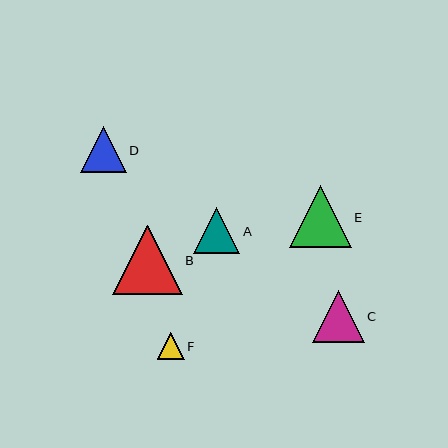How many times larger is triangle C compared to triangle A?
Triangle C is approximately 1.1 times the size of triangle A.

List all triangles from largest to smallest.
From largest to smallest: B, E, C, A, D, F.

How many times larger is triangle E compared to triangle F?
Triangle E is approximately 2.3 times the size of triangle F.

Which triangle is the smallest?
Triangle F is the smallest with a size of approximately 27 pixels.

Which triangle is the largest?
Triangle B is the largest with a size of approximately 69 pixels.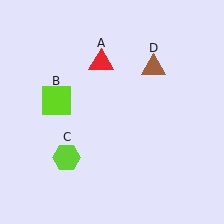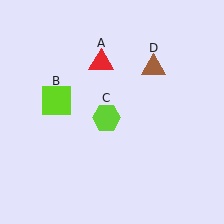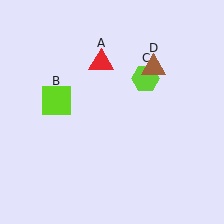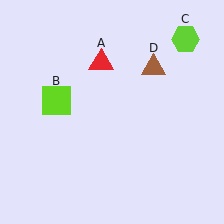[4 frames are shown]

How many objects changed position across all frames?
1 object changed position: lime hexagon (object C).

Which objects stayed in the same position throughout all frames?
Red triangle (object A) and lime square (object B) and brown triangle (object D) remained stationary.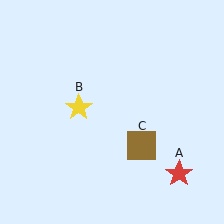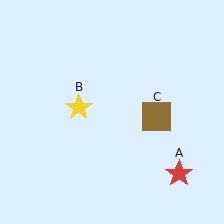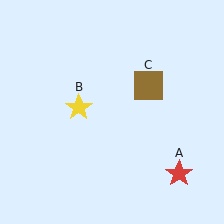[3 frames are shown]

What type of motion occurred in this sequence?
The brown square (object C) rotated counterclockwise around the center of the scene.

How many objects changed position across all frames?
1 object changed position: brown square (object C).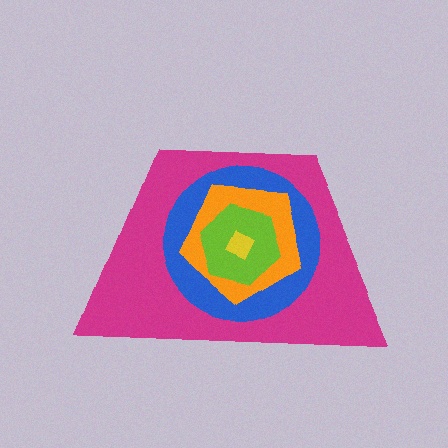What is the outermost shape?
The magenta trapezoid.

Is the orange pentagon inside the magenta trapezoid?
Yes.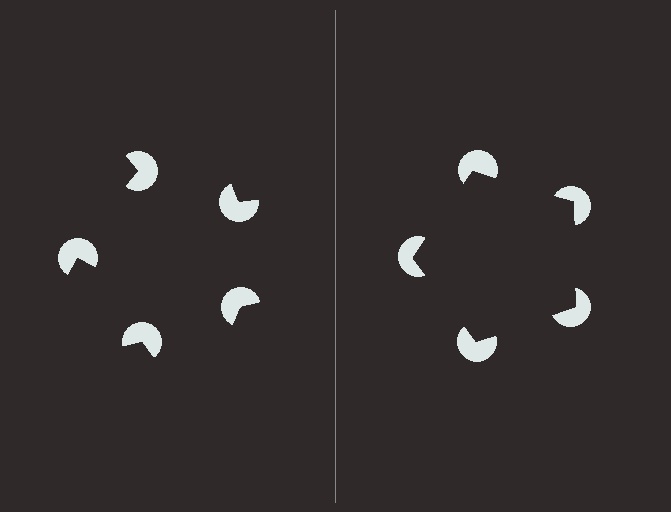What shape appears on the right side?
An illusory pentagon.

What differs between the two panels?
The pac-man discs are positioned identically on both sides; only the wedge orientations differ. On the right they align to a pentagon; on the left they are misaligned.